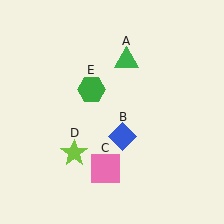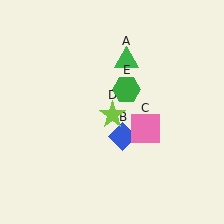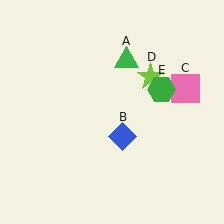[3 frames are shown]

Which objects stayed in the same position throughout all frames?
Green triangle (object A) and blue diamond (object B) remained stationary.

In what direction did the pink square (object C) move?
The pink square (object C) moved up and to the right.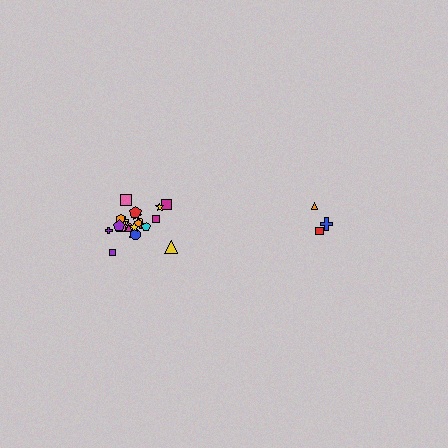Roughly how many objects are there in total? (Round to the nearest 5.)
Roughly 25 objects in total.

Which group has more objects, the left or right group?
The left group.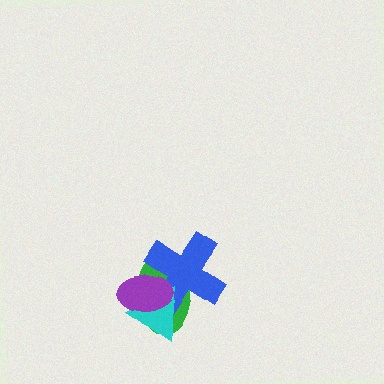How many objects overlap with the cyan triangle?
3 objects overlap with the cyan triangle.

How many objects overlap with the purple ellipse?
3 objects overlap with the purple ellipse.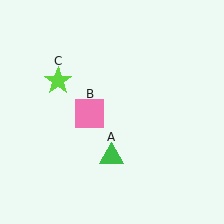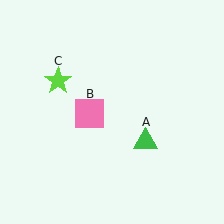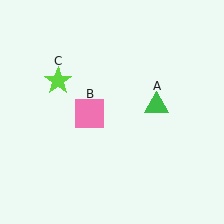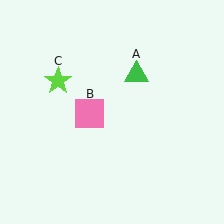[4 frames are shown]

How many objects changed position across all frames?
1 object changed position: green triangle (object A).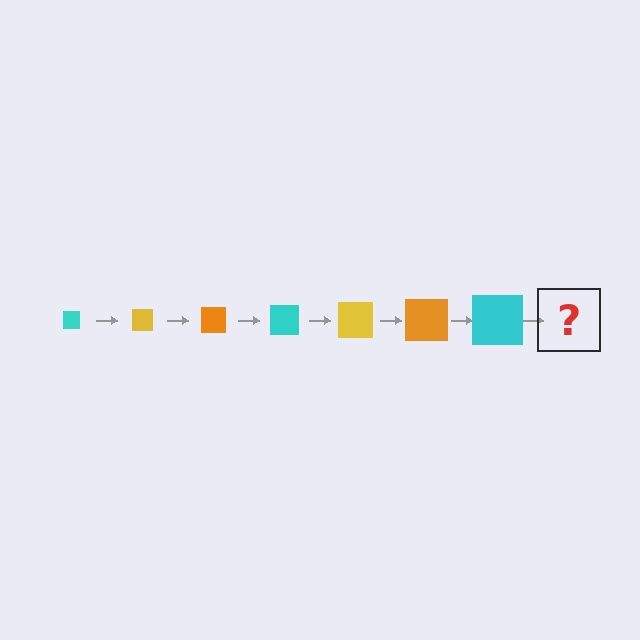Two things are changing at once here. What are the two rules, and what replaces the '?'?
The two rules are that the square grows larger each step and the color cycles through cyan, yellow, and orange. The '?' should be a yellow square, larger than the previous one.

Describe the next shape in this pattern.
It should be a yellow square, larger than the previous one.